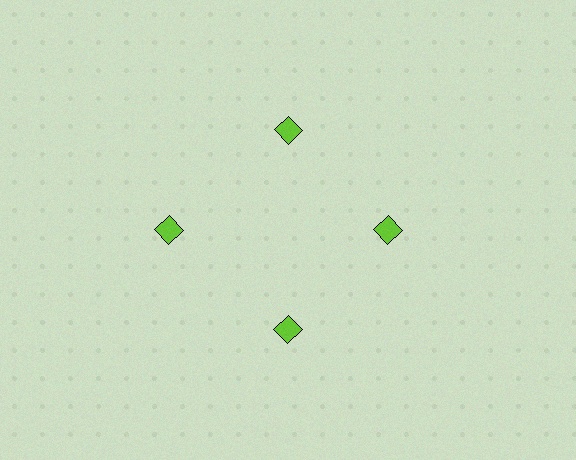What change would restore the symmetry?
The symmetry would be restored by moving it inward, back onto the ring so that all 4 diamonds sit at equal angles and equal distance from the center.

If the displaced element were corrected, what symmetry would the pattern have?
It would have 4-fold rotational symmetry — the pattern would map onto itself every 90 degrees.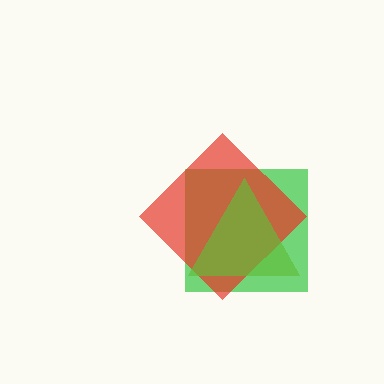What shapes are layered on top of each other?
The layered shapes are: a green square, a red diamond, a lime triangle.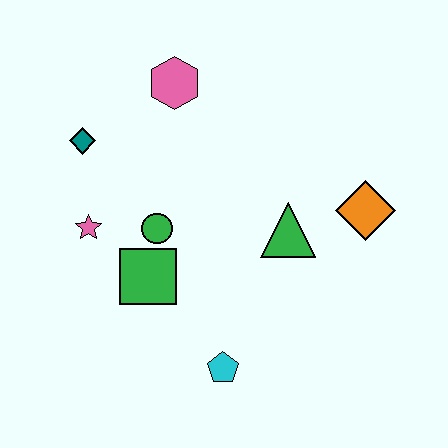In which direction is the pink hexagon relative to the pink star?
The pink hexagon is above the pink star.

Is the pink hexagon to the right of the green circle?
Yes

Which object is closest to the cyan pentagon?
The green square is closest to the cyan pentagon.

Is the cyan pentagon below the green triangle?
Yes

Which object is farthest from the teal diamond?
The orange diamond is farthest from the teal diamond.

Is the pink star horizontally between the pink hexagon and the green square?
No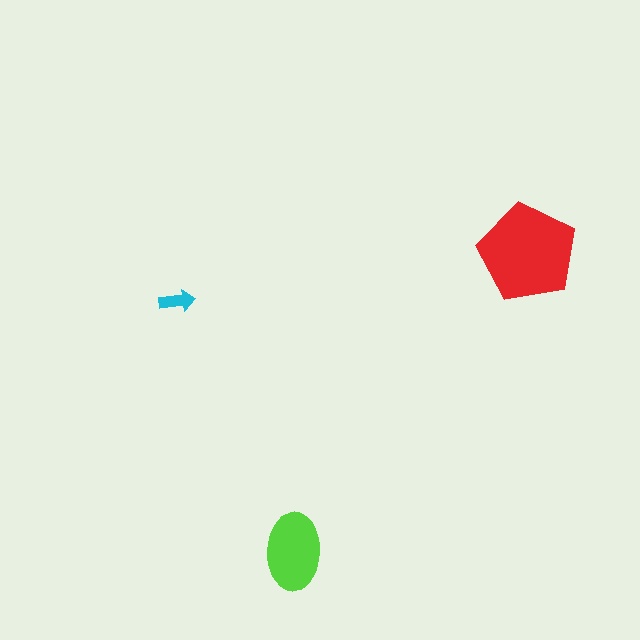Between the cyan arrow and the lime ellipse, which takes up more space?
The lime ellipse.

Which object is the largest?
The red pentagon.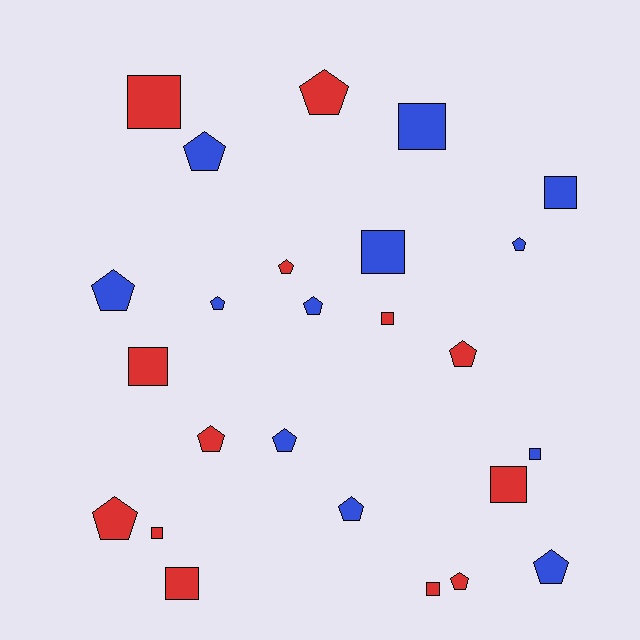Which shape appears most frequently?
Pentagon, with 14 objects.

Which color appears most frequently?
Red, with 13 objects.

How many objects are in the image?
There are 25 objects.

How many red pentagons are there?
There are 6 red pentagons.